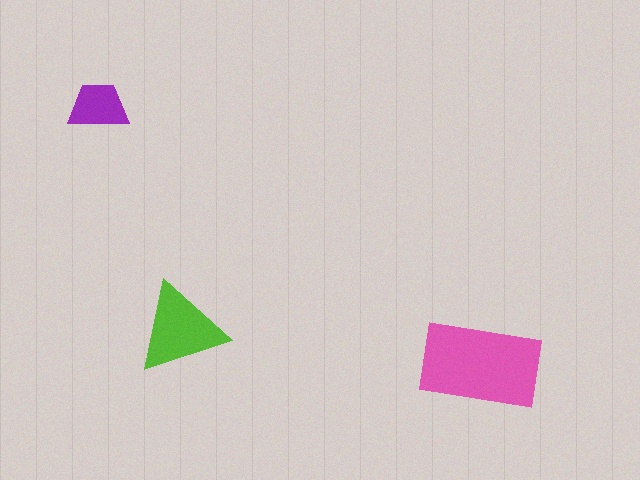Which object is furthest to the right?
The pink rectangle is rightmost.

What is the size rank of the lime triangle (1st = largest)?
2nd.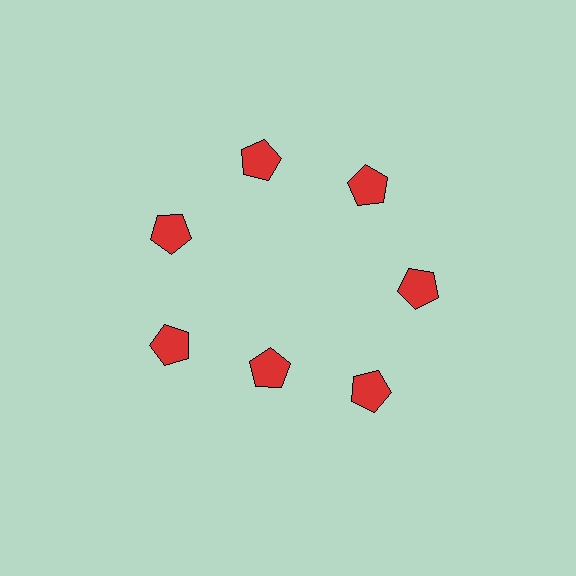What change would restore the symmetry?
The symmetry would be restored by moving it outward, back onto the ring so that all 7 pentagons sit at equal angles and equal distance from the center.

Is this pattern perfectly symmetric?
No. The 7 red pentagons are arranged in a ring, but one element near the 6 o'clock position is pulled inward toward the center, breaking the 7-fold rotational symmetry.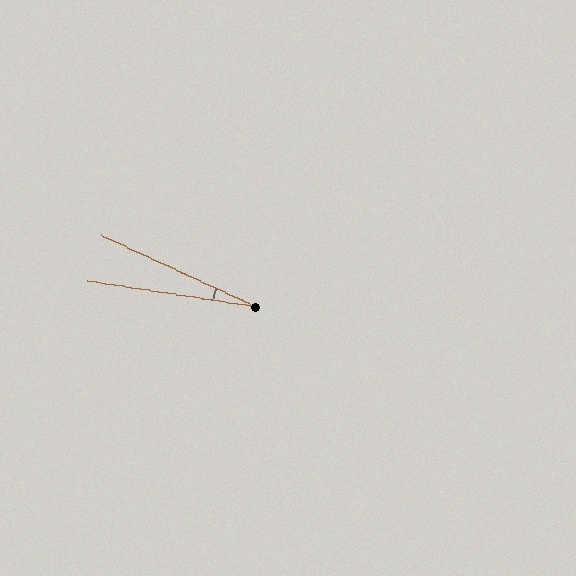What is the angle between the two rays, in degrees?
Approximately 16 degrees.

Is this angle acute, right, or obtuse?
It is acute.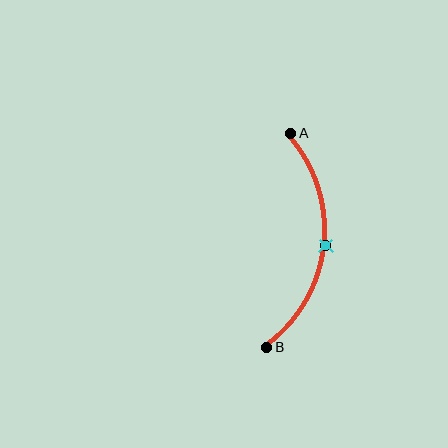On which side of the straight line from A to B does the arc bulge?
The arc bulges to the right of the straight line connecting A and B.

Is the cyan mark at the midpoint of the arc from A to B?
Yes. The cyan mark lies on the arc at equal arc-length from both A and B — it is the arc midpoint.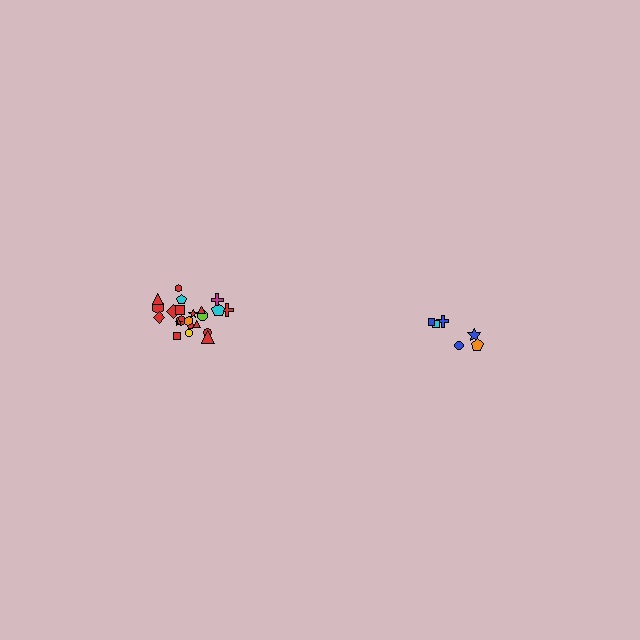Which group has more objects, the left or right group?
The left group.